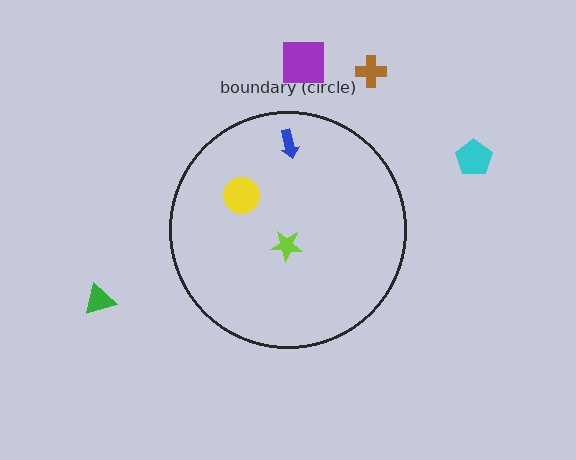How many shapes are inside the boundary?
3 inside, 4 outside.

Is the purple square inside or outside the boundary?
Outside.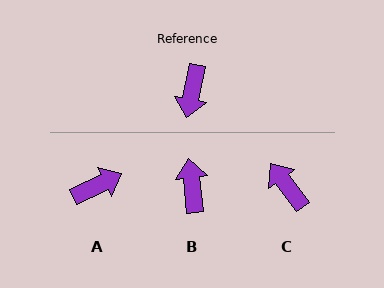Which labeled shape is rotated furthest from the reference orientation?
B, about 162 degrees away.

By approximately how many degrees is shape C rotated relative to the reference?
Approximately 132 degrees clockwise.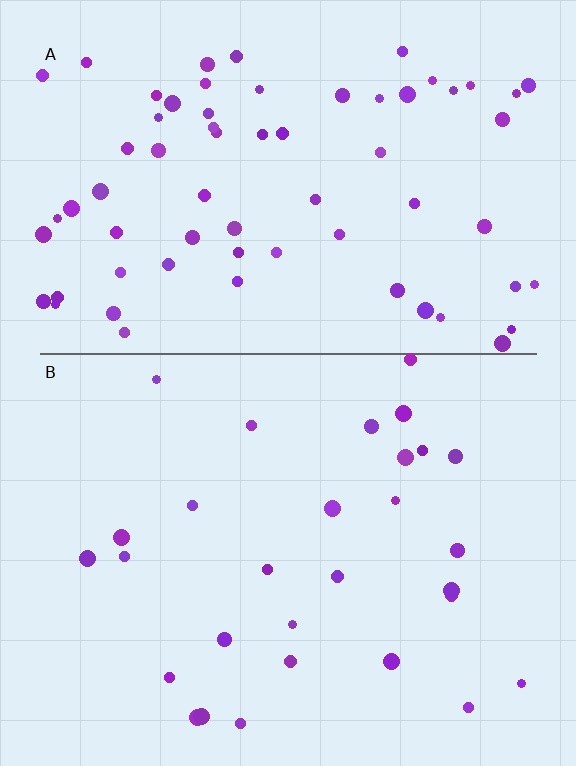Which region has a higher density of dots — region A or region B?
A (the top).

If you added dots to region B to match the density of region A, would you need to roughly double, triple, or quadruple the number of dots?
Approximately double.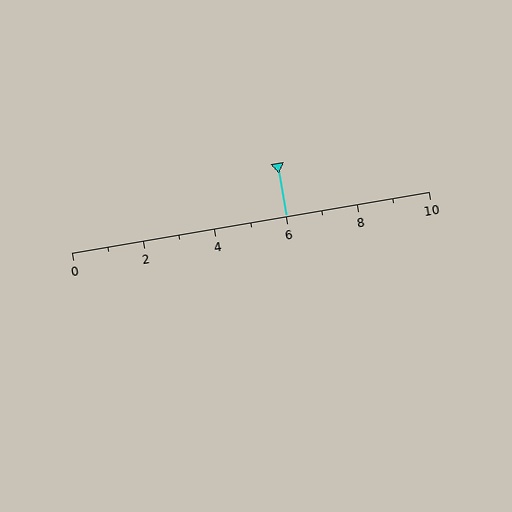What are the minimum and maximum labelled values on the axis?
The axis runs from 0 to 10.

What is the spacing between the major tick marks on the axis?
The major ticks are spaced 2 apart.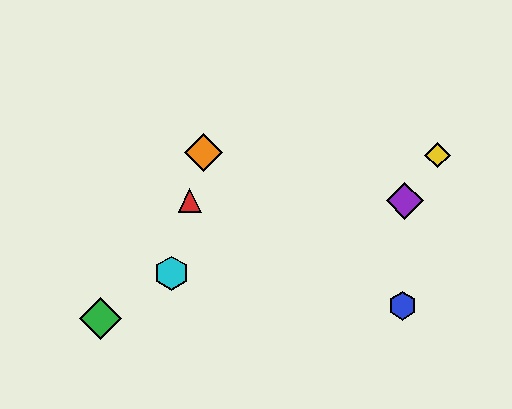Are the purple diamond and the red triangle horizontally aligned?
Yes, both are at y≈201.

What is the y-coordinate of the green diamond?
The green diamond is at y≈319.